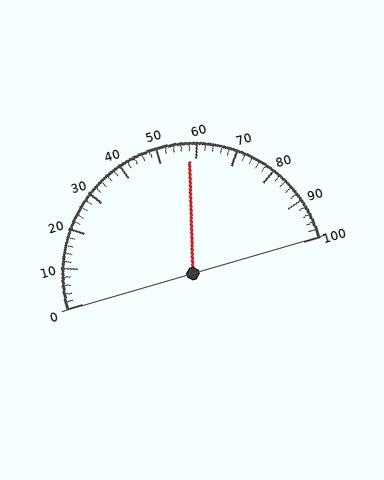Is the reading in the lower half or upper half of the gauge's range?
The reading is in the upper half of the range (0 to 100).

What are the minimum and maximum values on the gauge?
The gauge ranges from 0 to 100.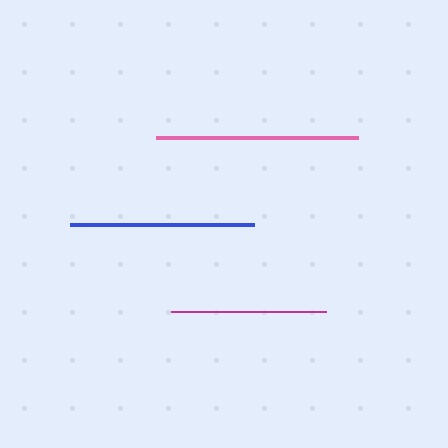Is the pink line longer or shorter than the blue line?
The pink line is longer than the blue line.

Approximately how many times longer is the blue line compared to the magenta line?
The blue line is approximately 1.2 times the length of the magenta line.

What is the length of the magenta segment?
The magenta segment is approximately 155 pixels long.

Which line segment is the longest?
The pink line is the longest at approximately 202 pixels.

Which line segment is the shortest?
The magenta line is the shortest at approximately 155 pixels.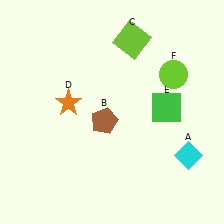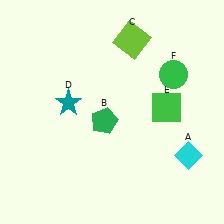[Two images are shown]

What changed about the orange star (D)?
In Image 1, D is orange. In Image 2, it changed to teal.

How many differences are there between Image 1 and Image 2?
There are 3 differences between the two images.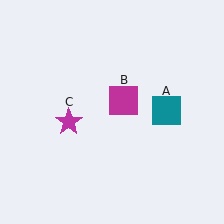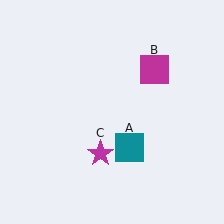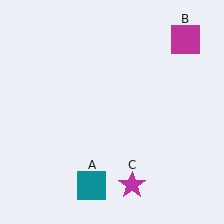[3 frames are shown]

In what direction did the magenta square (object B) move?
The magenta square (object B) moved up and to the right.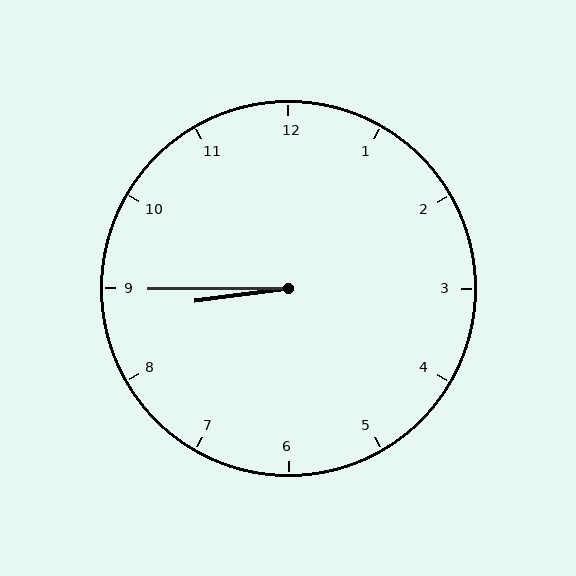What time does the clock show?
8:45.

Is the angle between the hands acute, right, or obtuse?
It is acute.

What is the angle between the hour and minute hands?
Approximately 8 degrees.